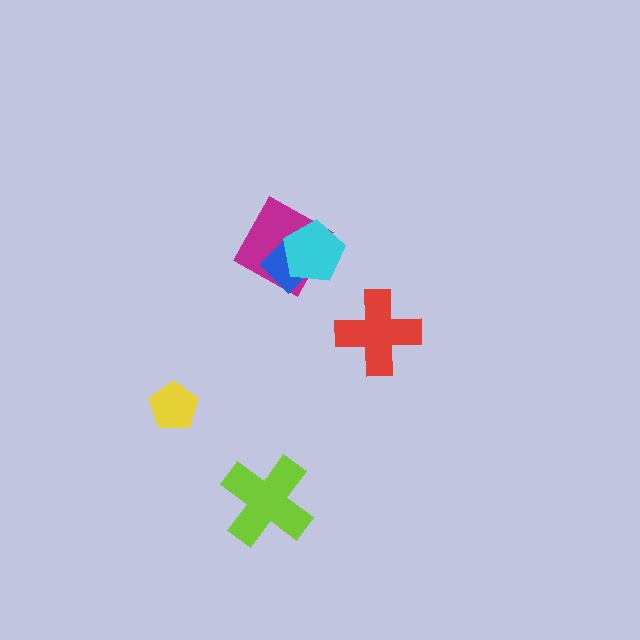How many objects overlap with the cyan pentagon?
2 objects overlap with the cyan pentagon.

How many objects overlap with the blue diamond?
2 objects overlap with the blue diamond.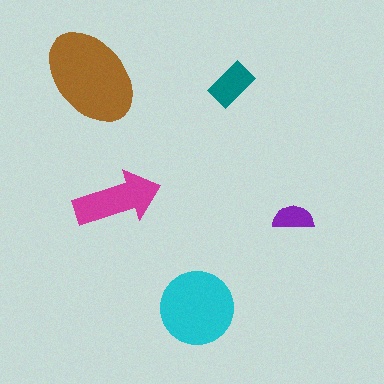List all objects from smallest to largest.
The purple semicircle, the teal rectangle, the magenta arrow, the cyan circle, the brown ellipse.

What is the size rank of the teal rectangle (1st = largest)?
4th.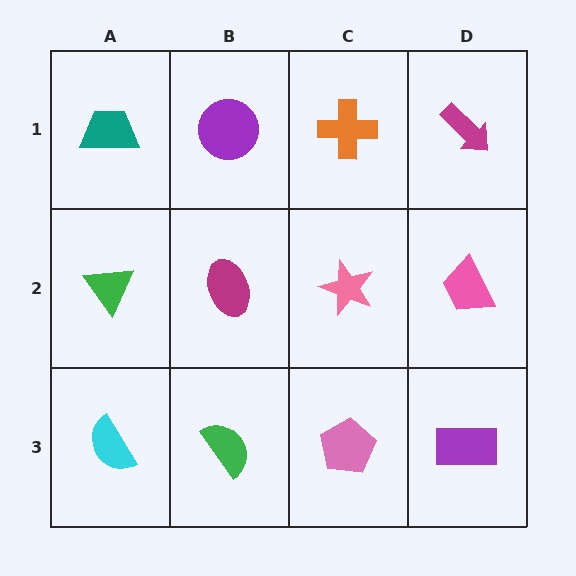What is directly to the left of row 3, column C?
A green semicircle.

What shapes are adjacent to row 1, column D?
A pink trapezoid (row 2, column D), an orange cross (row 1, column C).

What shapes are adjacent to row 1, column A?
A green triangle (row 2, column A), a purple circle (row 1, column B).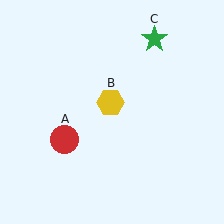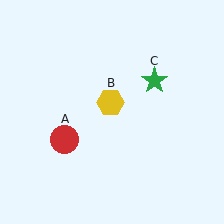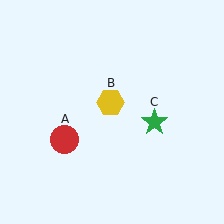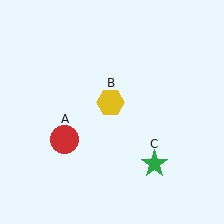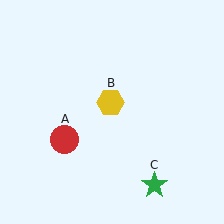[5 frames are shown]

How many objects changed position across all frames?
1 object changed position: green star (object C).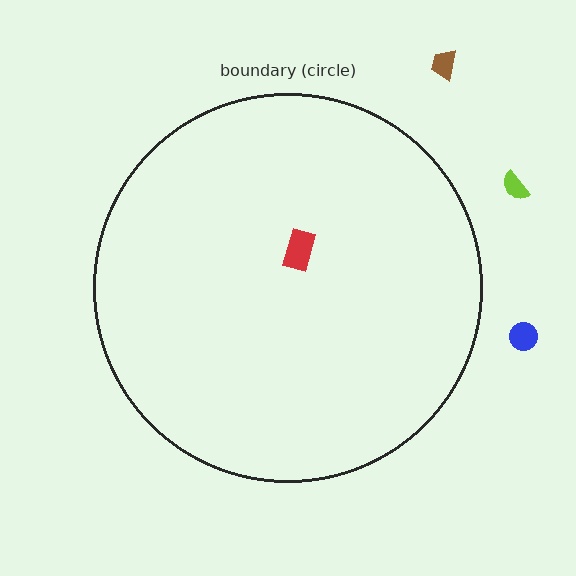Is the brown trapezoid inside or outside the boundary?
Outside.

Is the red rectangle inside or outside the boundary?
Inside.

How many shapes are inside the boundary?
1 inside, 3 outside.